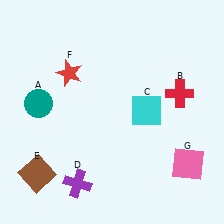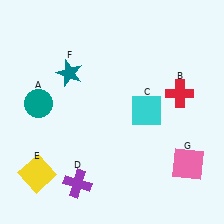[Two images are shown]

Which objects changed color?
E changed from brown to yellow. F changed from red to teal.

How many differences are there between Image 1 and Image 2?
There are 2 differences between the two images.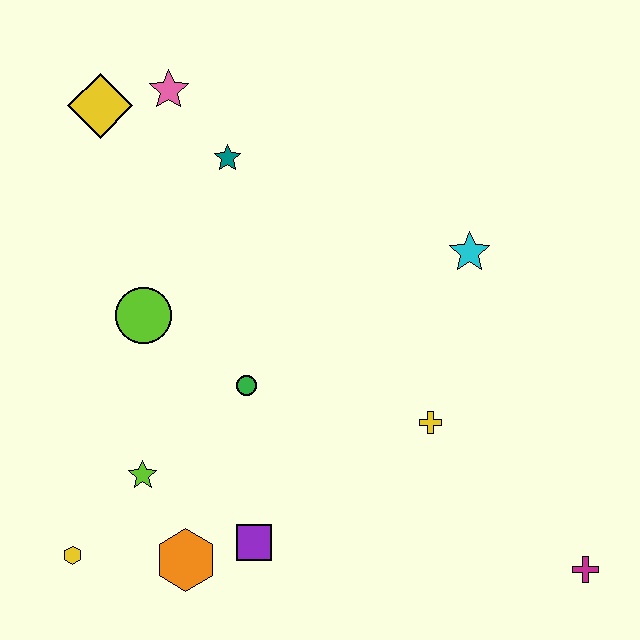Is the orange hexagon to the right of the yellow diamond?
Yes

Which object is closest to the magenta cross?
The yellow cross is closest to the magenta cross.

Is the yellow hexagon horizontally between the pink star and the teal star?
No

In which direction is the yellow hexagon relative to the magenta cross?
The yellow hexagon is to the left of the magenta cross.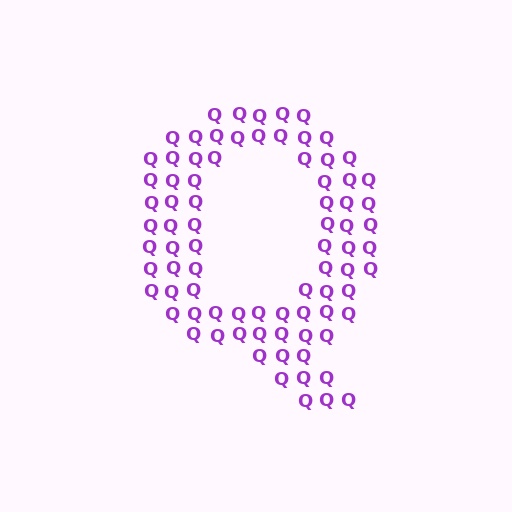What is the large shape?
The large shape is the letter Q.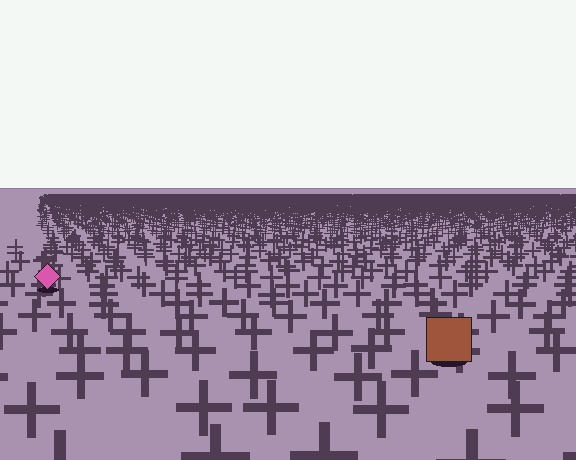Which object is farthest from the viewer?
The pink diamond is farthest from the viewer. It appears smaller and the ground texture around it is denser.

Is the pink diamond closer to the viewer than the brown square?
No. The brown square is closer — you can tell from the texture gradient: the ground texture is coarser near it.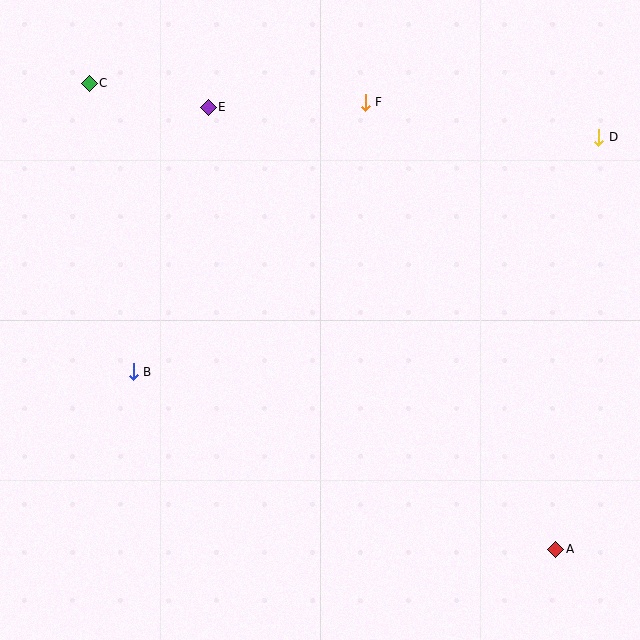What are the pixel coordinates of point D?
Point D is at (599, 137).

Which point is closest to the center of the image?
Point B at (133, 372) is closest to the center.